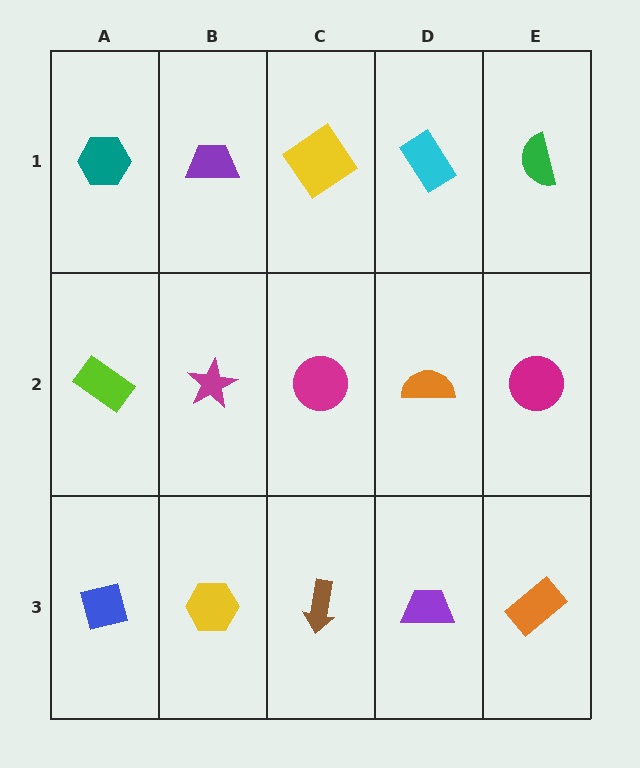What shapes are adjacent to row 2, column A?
A teal hexagon (row 1, column A), a blue square (row 3, column A), a magenta star (row 2, column B).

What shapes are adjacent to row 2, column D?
A cyan rectangle (row 1, column D), a purple trapezoid (row 3, column D), a magenta circle (row 2, column C), a magenta circle (row 2, column E).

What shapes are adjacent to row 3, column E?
A magenta circle (row 2, column E), a purple trapezoid (row 3, column D).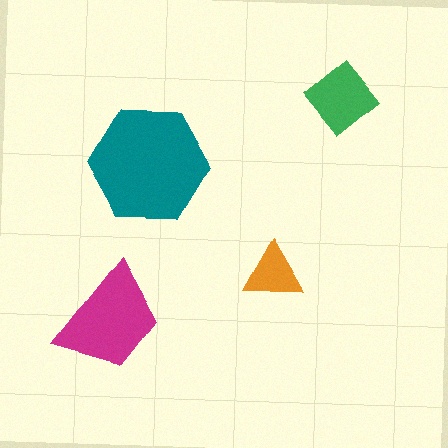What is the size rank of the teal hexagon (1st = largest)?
1st.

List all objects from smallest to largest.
The orange triangle, the green diamond, the magenta trapezoid, the teal hexagon.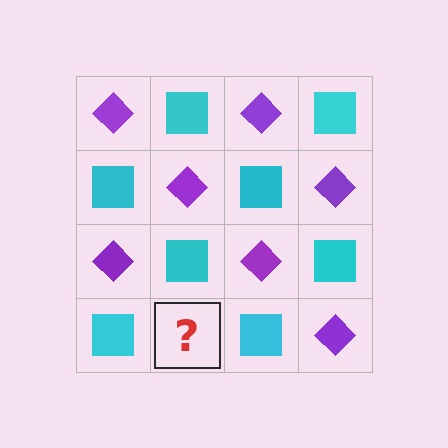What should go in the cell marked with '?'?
The missing cell should contain a purple diamond.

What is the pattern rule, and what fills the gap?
The rule is that it alternates purple diamond and cyan square in a checkerboard pattern. The gap should be filled with a purple diamond.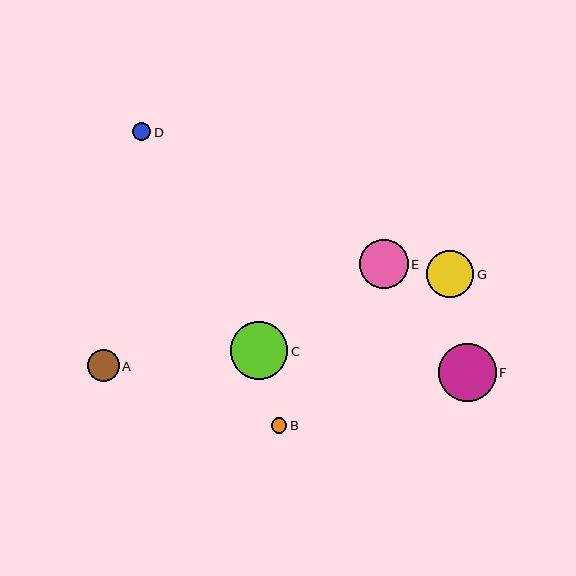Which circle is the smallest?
Circle B is the smallest with a size of approximately 15 pixels.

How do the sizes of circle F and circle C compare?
Circle F and circle C are approximately the same size.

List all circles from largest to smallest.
From largest to smallest: F, C, E, G, A, D, B.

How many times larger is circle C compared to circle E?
Circle C is approximately 1.2 times the size of circle E.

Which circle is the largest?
Circle F is the largest with a size of approximately 58 pixels.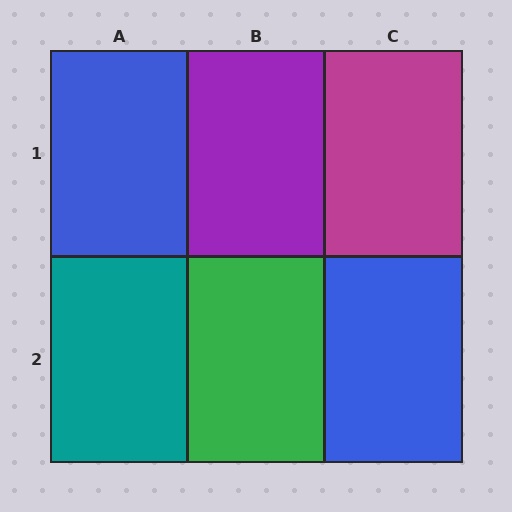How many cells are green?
1 cell is green.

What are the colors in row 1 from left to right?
Blue, purple, magenta.